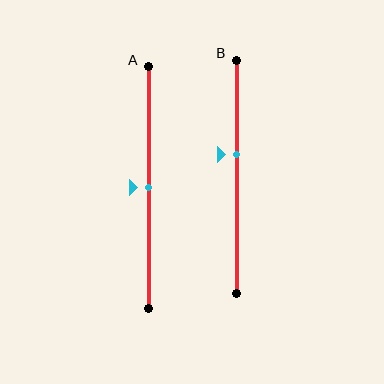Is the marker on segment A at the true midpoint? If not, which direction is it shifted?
Yes, the marker on segment A is at the true midpoint.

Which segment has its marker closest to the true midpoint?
Segment A has its marker closest to the true midpoint.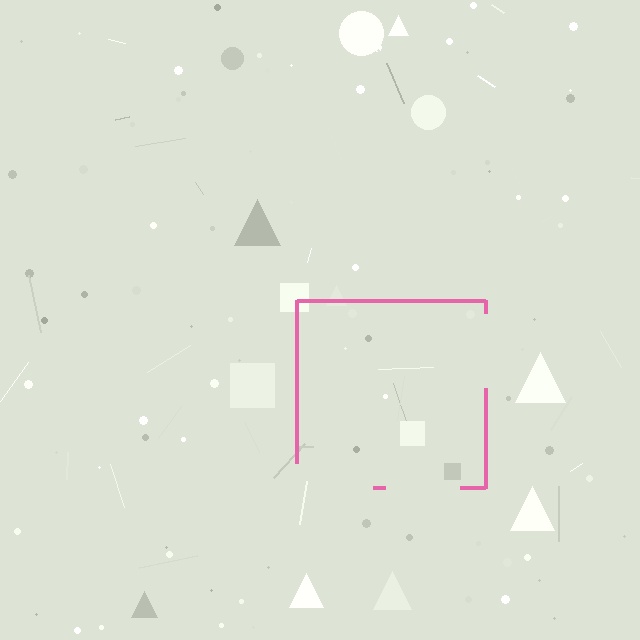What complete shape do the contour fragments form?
The contour fragments form a square.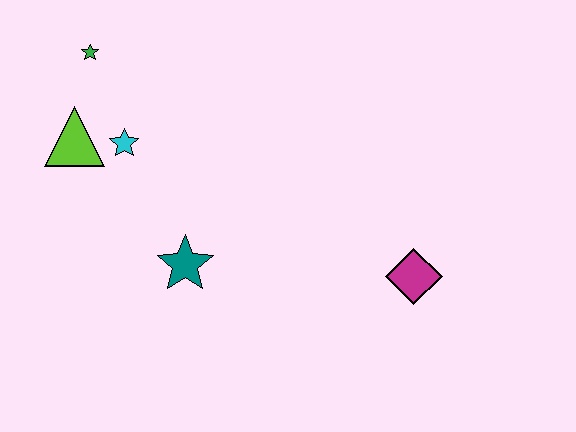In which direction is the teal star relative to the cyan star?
The teal star is below the cyan star.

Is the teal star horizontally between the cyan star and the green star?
No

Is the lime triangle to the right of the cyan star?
No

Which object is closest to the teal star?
The cyan star is closest to the teal star.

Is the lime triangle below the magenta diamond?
No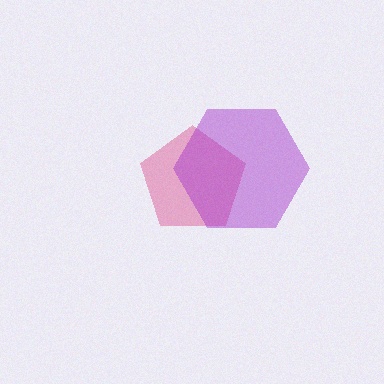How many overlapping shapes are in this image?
There are 2 overlapping shapes in the image.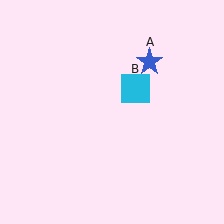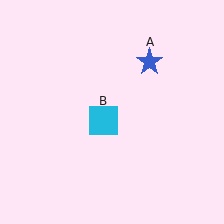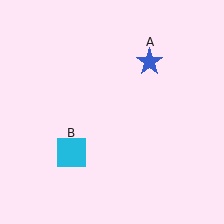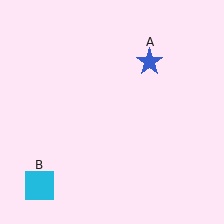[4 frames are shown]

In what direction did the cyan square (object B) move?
The cyan square (object B) moved down and to the left.